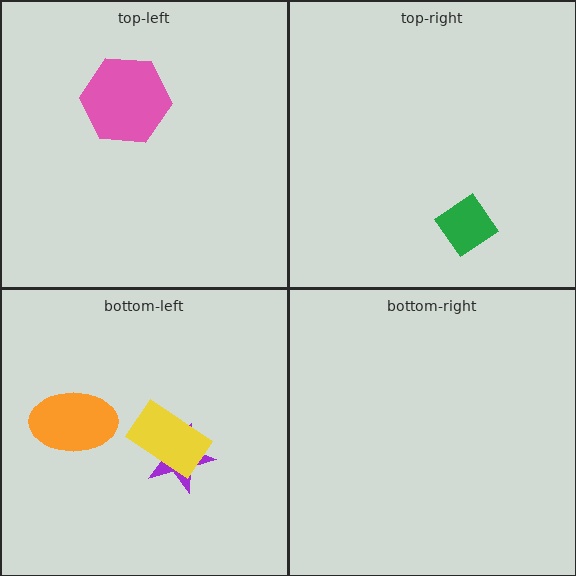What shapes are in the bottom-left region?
The purple star, the orange ellipse, the yellow rectangle.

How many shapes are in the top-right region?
1.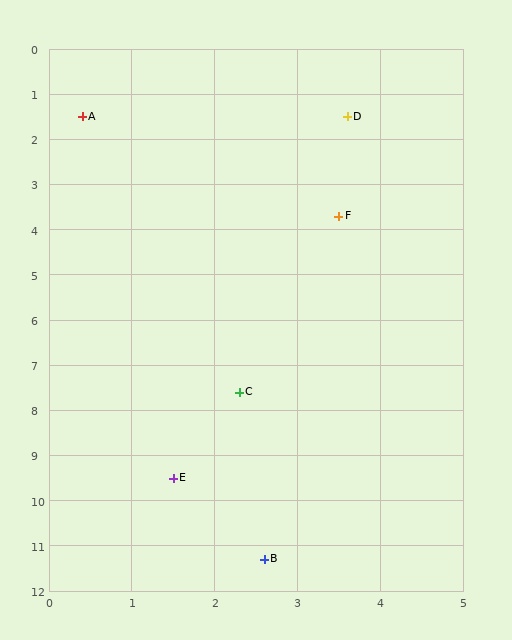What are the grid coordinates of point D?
Point D is at approximately (3.6, 1.5).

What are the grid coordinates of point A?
Point A is at approximately (0.4, 1.5).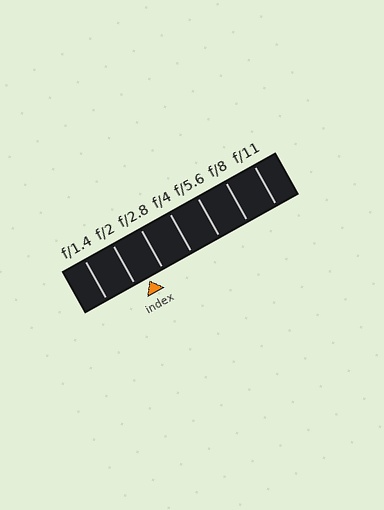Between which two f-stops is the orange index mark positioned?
The index mark is between f/2 and f/2.8.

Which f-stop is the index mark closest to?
The index mark is closest to f/2.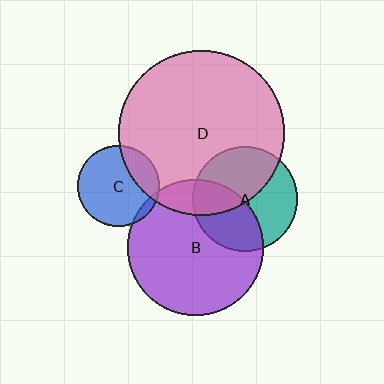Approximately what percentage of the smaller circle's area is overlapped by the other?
Approximately 50%.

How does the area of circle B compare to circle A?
Approximately 1.7 times.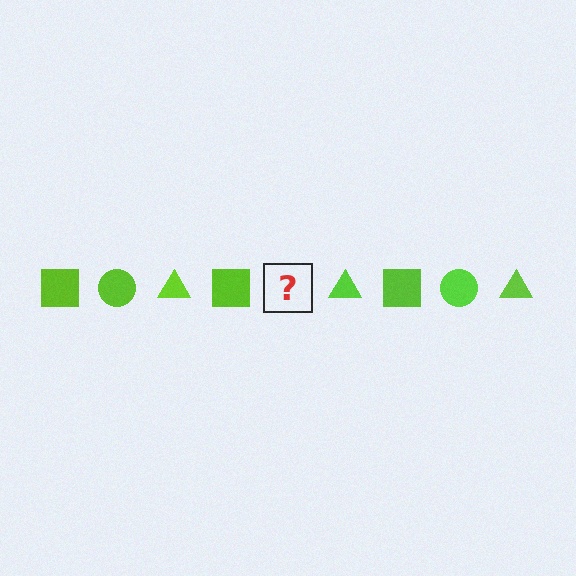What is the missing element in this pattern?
The missing element is a lime circle.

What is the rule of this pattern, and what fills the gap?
The rule is that the pattern cycles through square, circle, triangle shapes in lime. The gap should be filled with a lime circle.